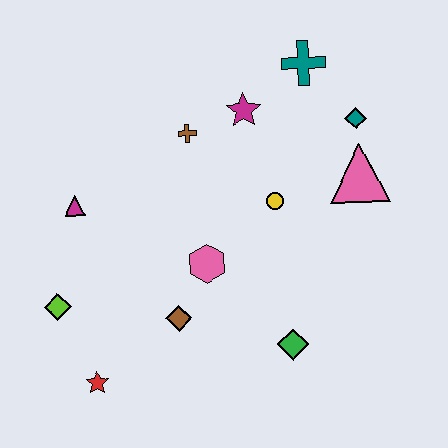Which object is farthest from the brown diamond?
The teal cross is farthest from the brown diamond.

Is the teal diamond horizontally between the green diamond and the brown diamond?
No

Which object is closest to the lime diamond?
The red star is closest to the lime diamond.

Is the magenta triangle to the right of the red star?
No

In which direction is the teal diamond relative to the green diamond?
The teal diamond is above the green diamond.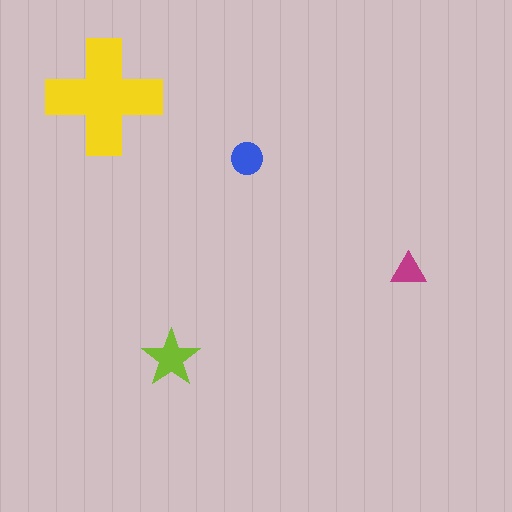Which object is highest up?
The yellow cross is topmost.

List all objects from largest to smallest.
The yellow cross, the lime star, the blue circle, the magenta triangle.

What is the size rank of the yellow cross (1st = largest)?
1st.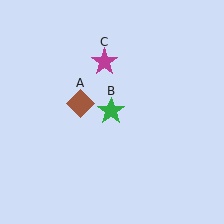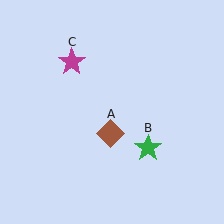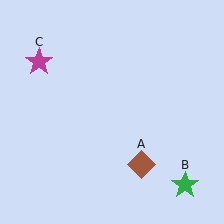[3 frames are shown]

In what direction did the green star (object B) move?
The green star (object B) moved down and to the right.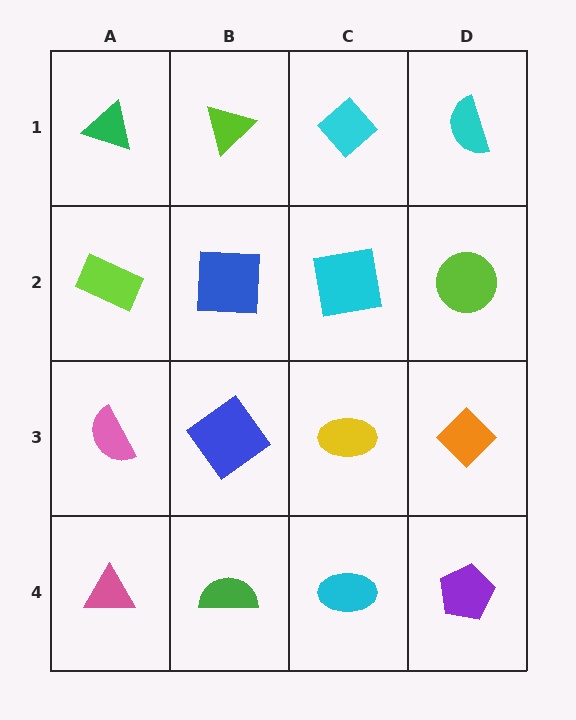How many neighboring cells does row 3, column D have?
3.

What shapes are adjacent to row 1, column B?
A blue square (row 2, column B), a green triangle (row 1, column A), a cyan diamond (row 1, column C).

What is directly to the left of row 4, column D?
A cyan ellipse.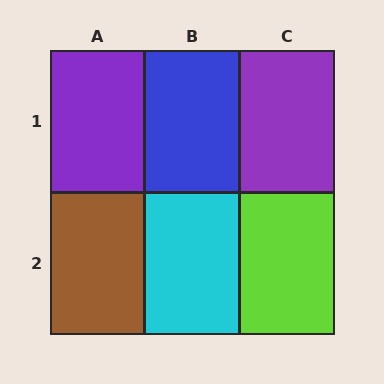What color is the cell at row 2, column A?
Brown.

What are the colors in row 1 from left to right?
Purple, blue, purple.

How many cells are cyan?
1 cell is cyan.